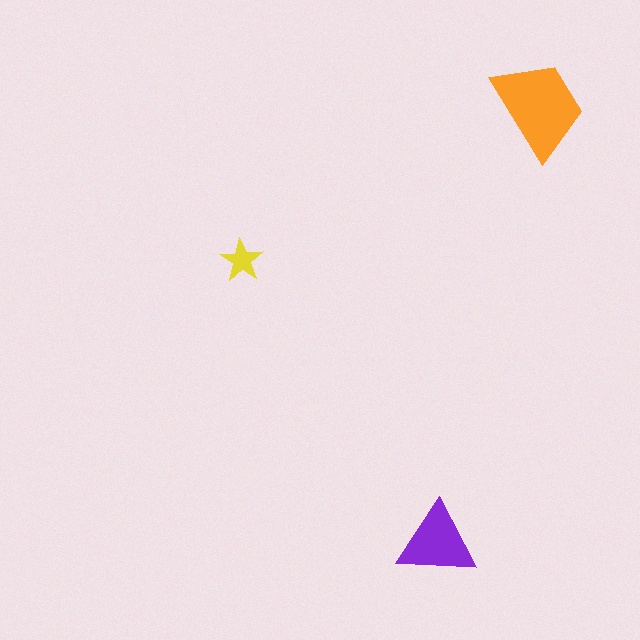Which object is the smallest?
The yellow star.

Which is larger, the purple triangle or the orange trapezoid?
The orange trapezoid.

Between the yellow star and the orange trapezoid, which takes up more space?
The orange trapezoid.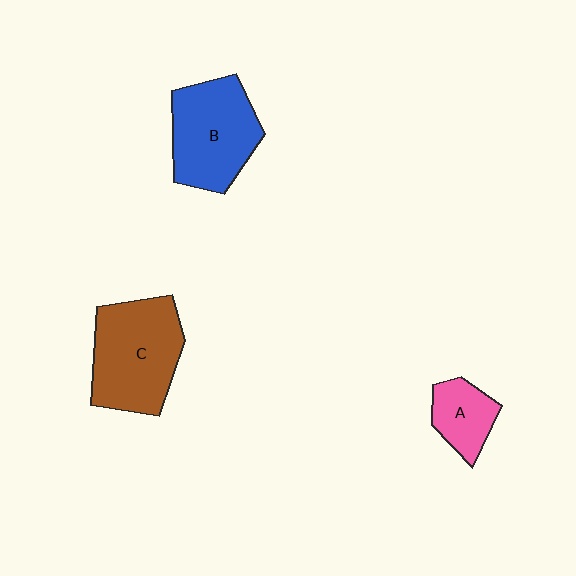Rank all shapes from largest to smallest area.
From largest to smallest: C (brown), B (blue), A (pink).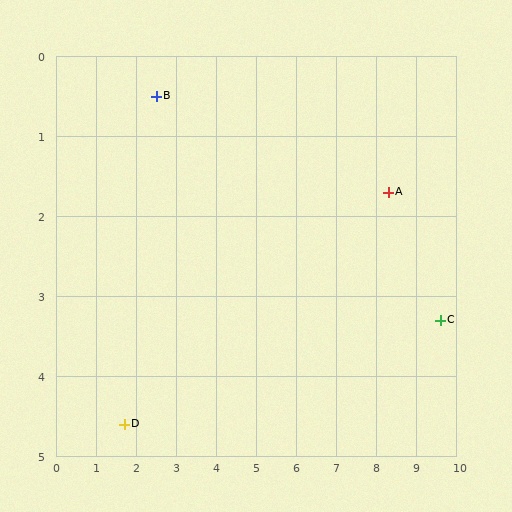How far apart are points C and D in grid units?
Points C and D are about 8.0 grid units apart.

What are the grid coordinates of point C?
Point C is at approximately (9.6, 3.3).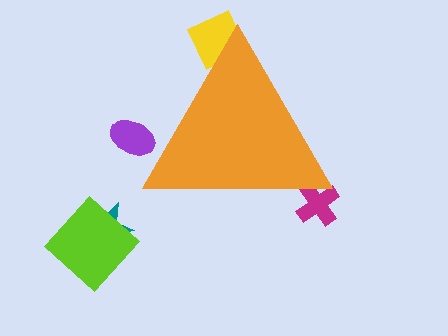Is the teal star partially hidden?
No, the teal star is fully visible.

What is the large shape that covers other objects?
An orange triangle.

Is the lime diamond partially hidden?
No, the lime diamond is fully visible.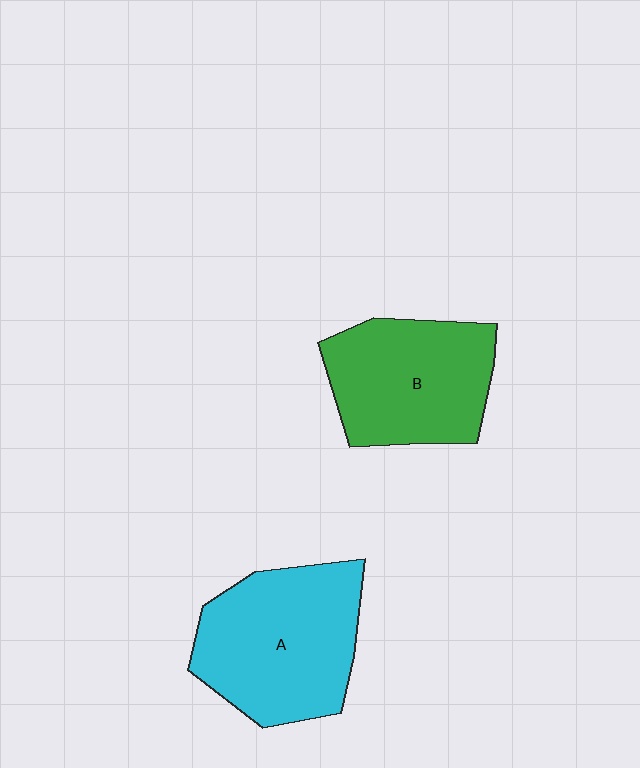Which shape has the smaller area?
Shape B (green).